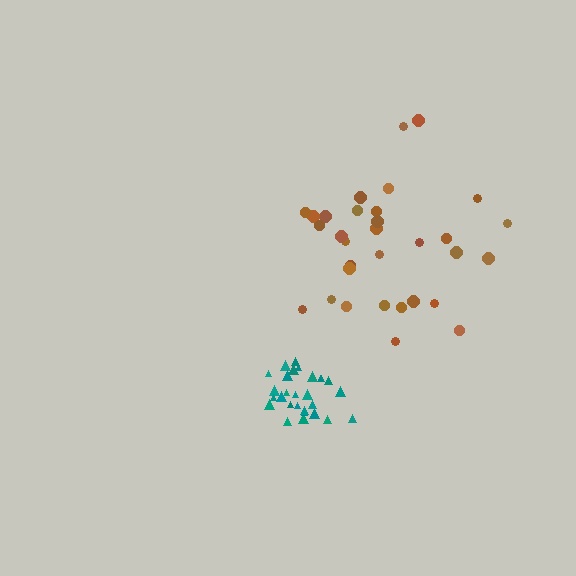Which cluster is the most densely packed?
Teal.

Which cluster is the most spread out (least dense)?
Brown.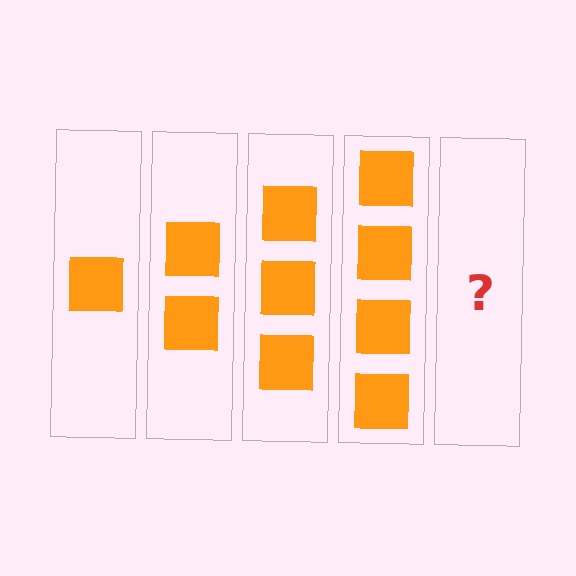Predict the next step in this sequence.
The next step is 5 squares.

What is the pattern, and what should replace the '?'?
The pattern is that each step adds one more square. The '?' should be 5 squares.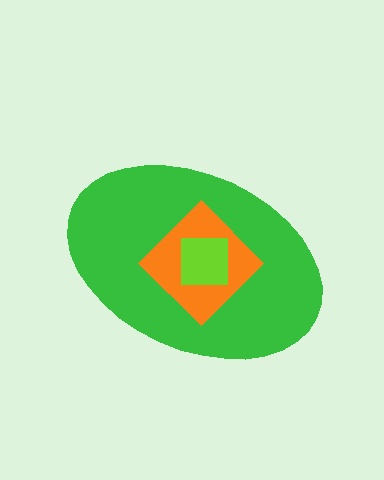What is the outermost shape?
The green ellipse.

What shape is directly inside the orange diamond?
The lime square.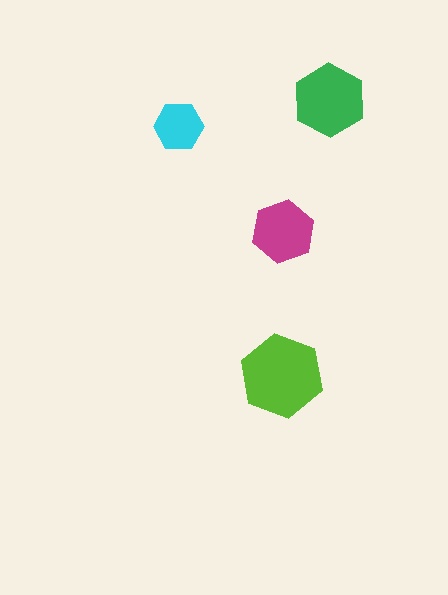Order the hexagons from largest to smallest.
the lime one, the green one, the magenta one, the cyan one.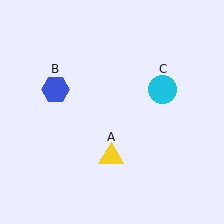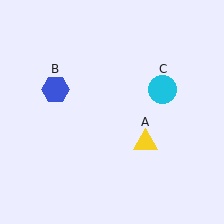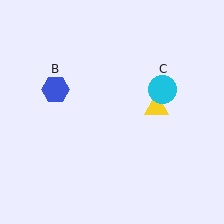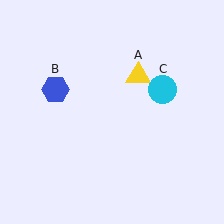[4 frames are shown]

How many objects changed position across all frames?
1 object changed position: yellow triangle (object A).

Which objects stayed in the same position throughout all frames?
Blue hexagon (object B) and cyan circle (object C) remained stationary.